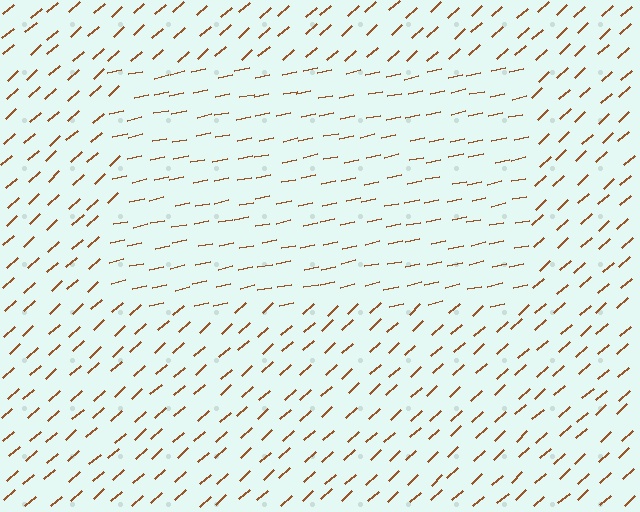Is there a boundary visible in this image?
Yes, there is a texture boundary formed by a change in line orientation.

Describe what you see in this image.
The image is filled with small brown line segments. A rectangle region in the image has lines oriented differently from the surrounding lines, creating a visible texture boundary.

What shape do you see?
I see a rectangle.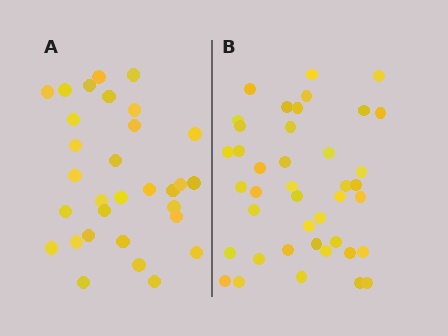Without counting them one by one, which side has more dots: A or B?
Region B (the right region) has more dots.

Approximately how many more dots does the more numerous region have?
Region B has roughly 10 or so more dots than region A.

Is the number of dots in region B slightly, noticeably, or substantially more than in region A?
Region B has noticeably more, but not dramatically so. The ratio is roughly 1.3 to 1.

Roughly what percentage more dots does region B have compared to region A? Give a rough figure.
About 30% more.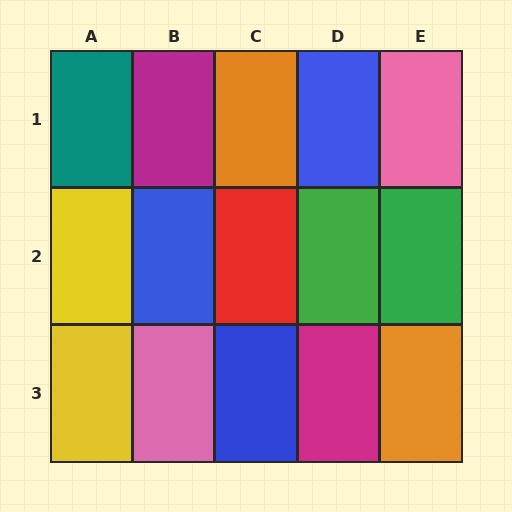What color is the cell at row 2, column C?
Red.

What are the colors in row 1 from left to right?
Teal, magenta, orange, blue, pink.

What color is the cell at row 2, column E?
Green.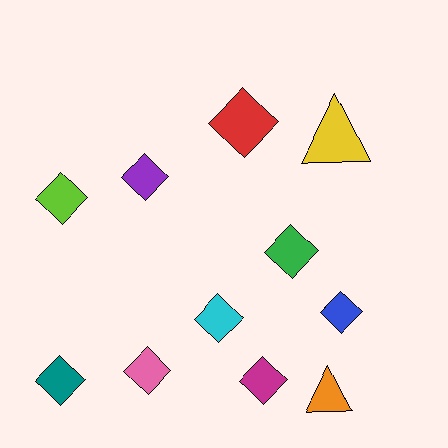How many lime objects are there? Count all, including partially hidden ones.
There is 1 lime object.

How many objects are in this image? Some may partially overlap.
There are 11 objects.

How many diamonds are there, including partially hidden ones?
There are 9 diamonds.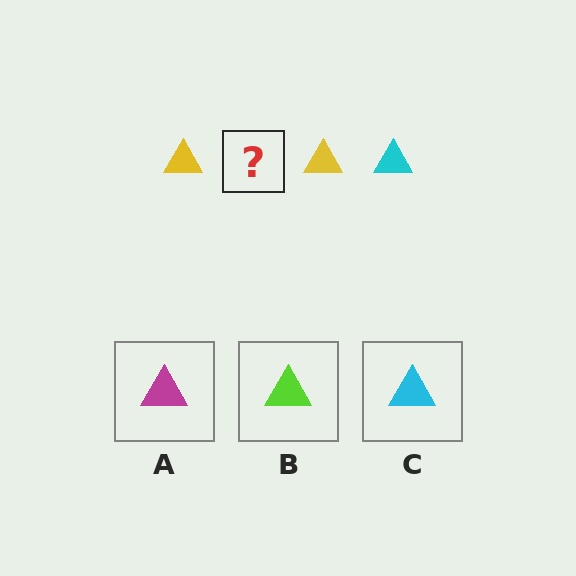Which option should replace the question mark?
Option C.